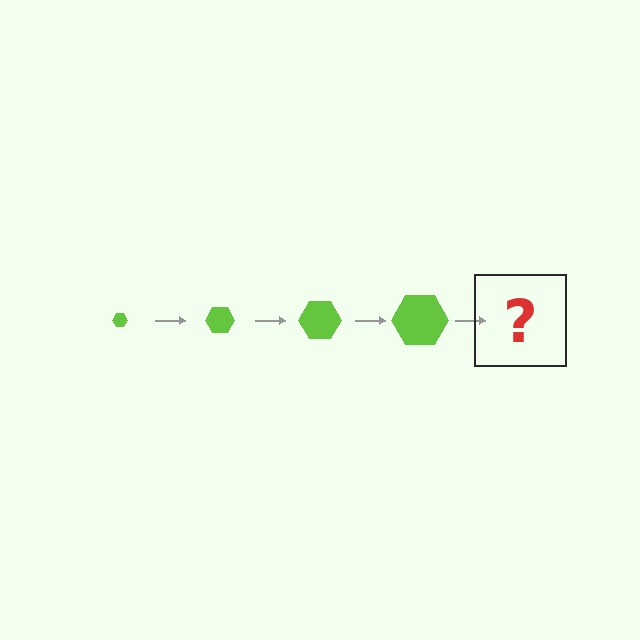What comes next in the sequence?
The next element should be a lime hexagon, larger than the previous one.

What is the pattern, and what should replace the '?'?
The pattern is that the hexagon gets progressively larger each step. The '?' should be a lime hexagon, larger than the previous one.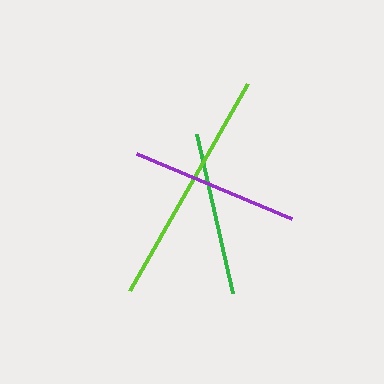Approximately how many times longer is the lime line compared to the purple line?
The lime line is approximately 1.4 times the length of the purple line.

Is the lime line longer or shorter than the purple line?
The lime line is longer than the purple line.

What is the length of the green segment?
The green segment is approximately 163 pixels long.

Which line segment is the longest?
The lime line is the longest at approximately 239 pixels.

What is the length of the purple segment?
The purple segment is approximately 168 pixels long.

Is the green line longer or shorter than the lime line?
The lime line is longer than the green line.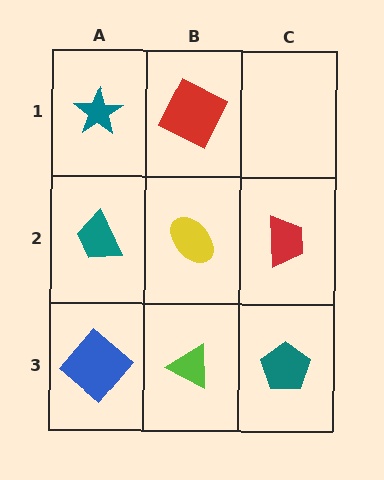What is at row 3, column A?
A blue diamond.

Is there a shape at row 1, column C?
No, that cell is empty.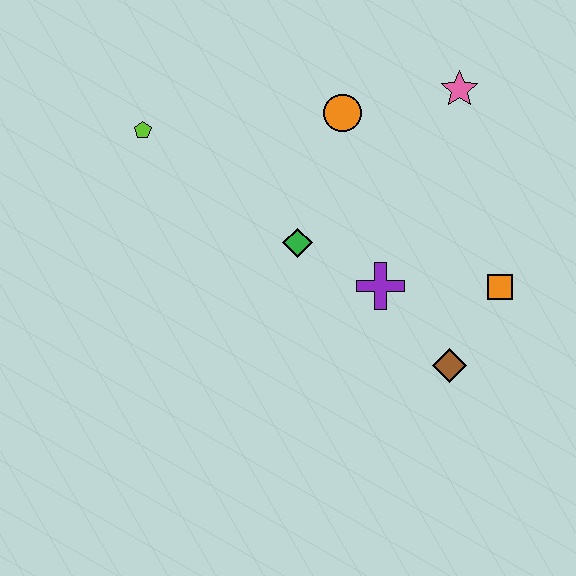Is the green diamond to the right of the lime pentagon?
Yes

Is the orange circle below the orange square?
No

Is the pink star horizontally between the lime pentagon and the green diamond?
No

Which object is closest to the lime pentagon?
The green diamond is closest to the lime pentagon.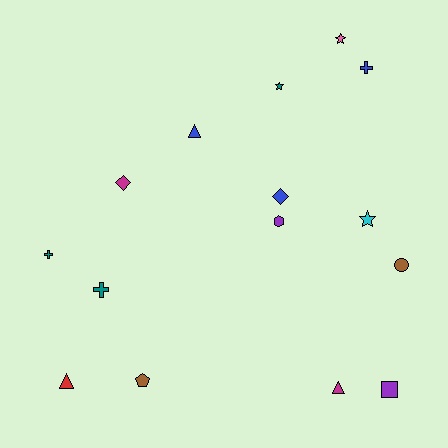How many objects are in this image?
There are 15 objects.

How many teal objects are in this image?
There are 3 teal objects.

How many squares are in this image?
There is 1 square.